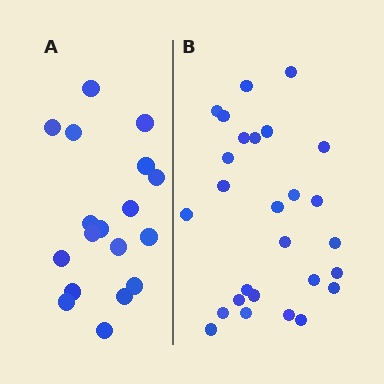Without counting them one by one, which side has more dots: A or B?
Region B (the right region) has more dots.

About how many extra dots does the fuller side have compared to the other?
Region B has roughly 8 or so more dots than region A.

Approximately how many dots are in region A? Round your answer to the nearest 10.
About 20 dots. (The exact count is 18, which rounds to 20.)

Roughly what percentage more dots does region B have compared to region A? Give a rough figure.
About 50% more.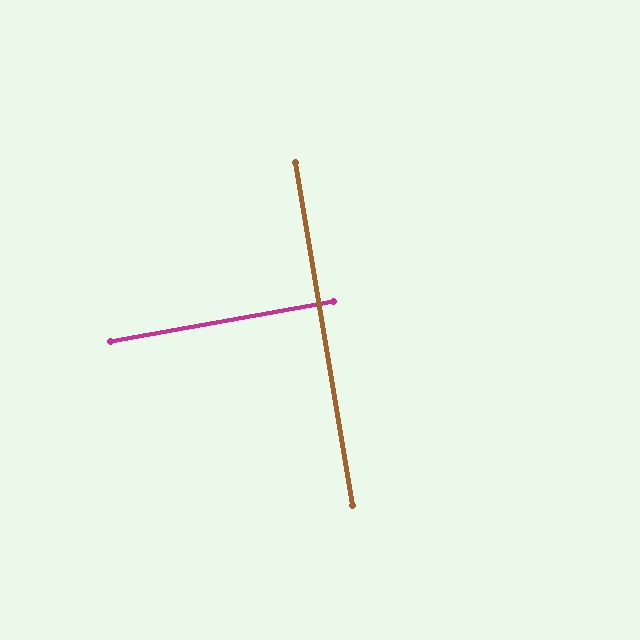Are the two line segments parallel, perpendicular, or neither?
Perpendicular — they meet at approximately 89°.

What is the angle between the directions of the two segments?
Approximately 89 degrees.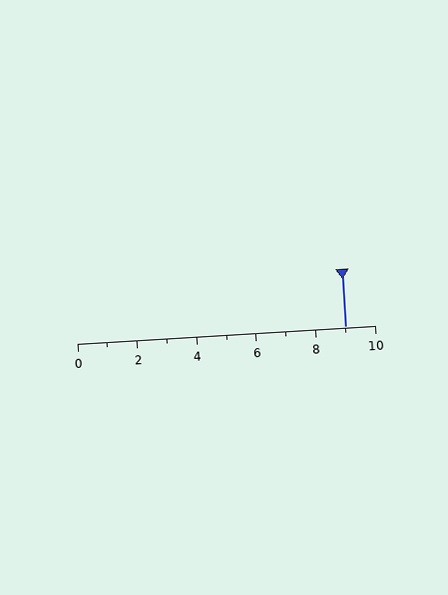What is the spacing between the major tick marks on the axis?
The major ticks are spaced 2 apart.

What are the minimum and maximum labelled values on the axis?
The axis runs from 0 to 10.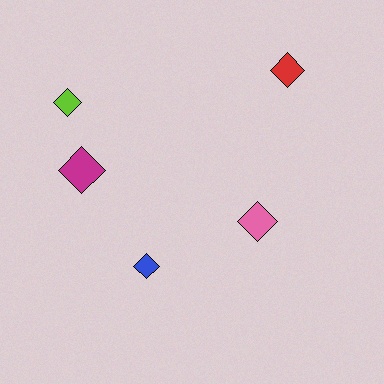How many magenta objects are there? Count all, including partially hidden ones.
There is 1 magenta object.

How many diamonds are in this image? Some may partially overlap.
There are 5 diamonds.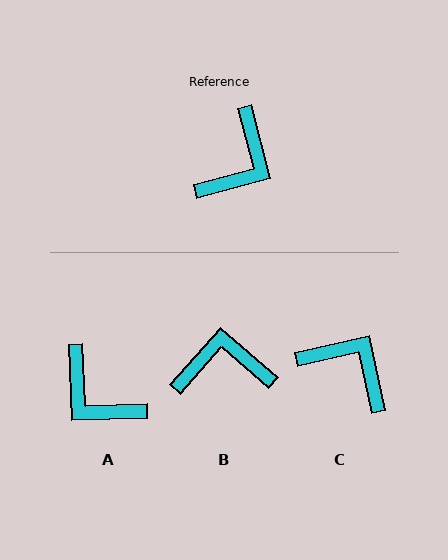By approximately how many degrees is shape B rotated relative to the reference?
Approximately 124 degrees counter-clockwise.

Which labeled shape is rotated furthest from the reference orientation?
B, about 124 degrees away.